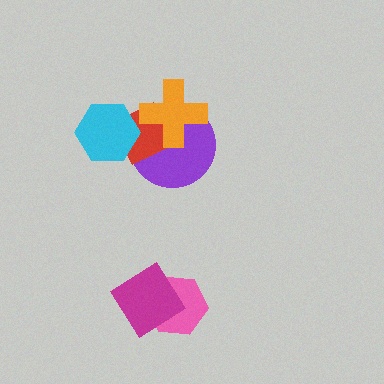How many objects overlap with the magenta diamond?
1 object overlaps with the magenta diamond.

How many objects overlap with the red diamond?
3 objects overlap with the red diamond.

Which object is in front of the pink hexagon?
The magenta diamond is in front of the pink hexagon.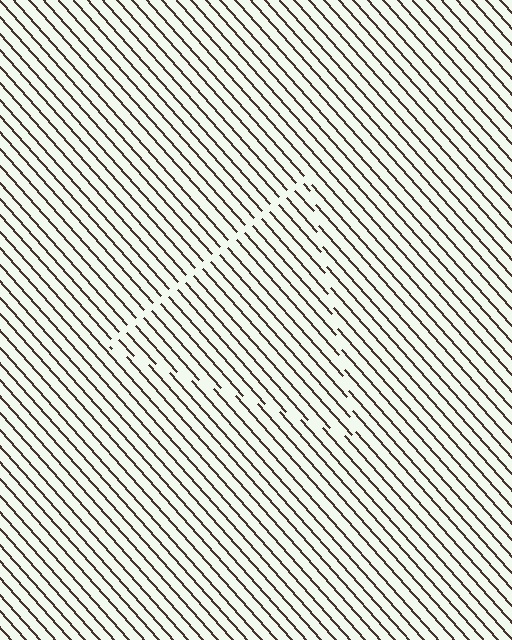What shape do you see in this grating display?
An illusory triangle. The interior of the shape contains the same grating, shifted by half a period — the contour is defined by the phase discontinuity where line-ends from the inner and outer gratings abut.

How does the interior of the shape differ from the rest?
The interior of the shape contains the same grating, shifted by half a period — the contour is defined by the phase discontinuity where line-ends from the inner and outer gratings abut.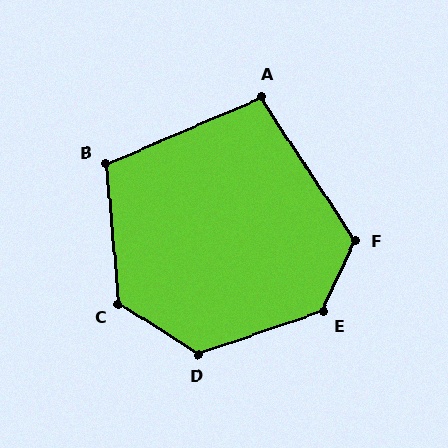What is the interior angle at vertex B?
Approximately 108 degrees (obtuse).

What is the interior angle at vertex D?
Approximately 129 degrees (obtuse).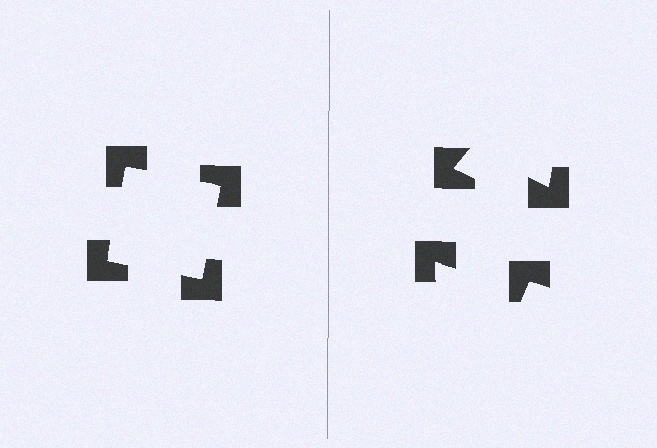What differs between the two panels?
The notched squares are positioned identically on both sides; only the wedge orientations differ. On the left they align to a square; on the right they are misaligned.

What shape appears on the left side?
An illusory square.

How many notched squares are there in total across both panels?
8 — 4 on each side.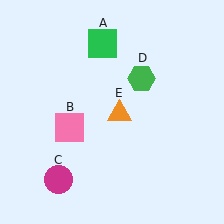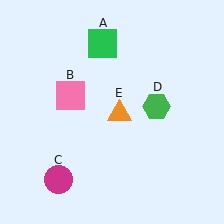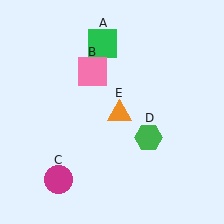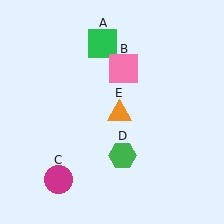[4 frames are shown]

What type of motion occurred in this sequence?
The pink square (object B), green hexagon (object D) rotated clockwise around the center of the scene.